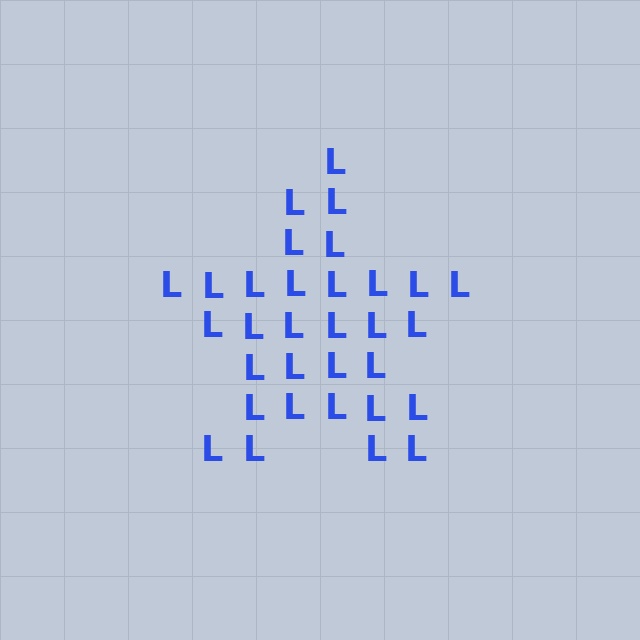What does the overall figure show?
The overall figure shows a star.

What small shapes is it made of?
It is made of small letter L's.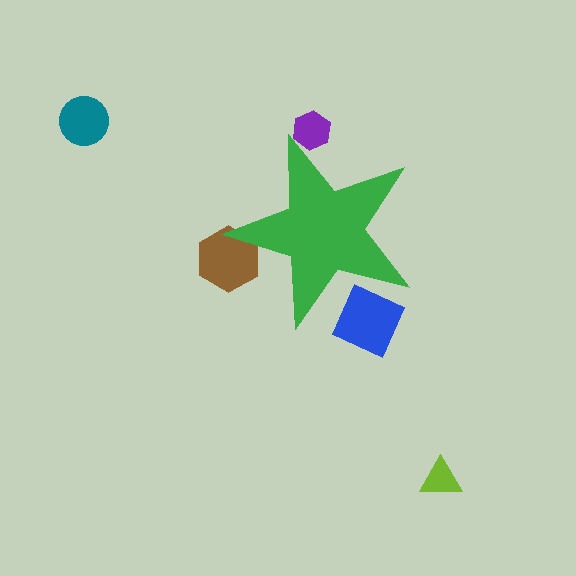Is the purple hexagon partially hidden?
Yes, the purple hexagon is partially hidden behind the green star.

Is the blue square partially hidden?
Yes, the blue square is partially hidden behind the green star.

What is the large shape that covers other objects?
A green star.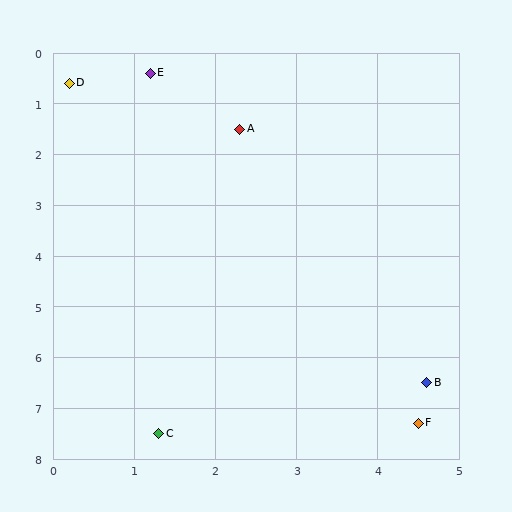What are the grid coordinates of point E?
Point E is at approximately (1.2, 0.4).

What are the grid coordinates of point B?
Point B is at approximately (4.6, 6.5).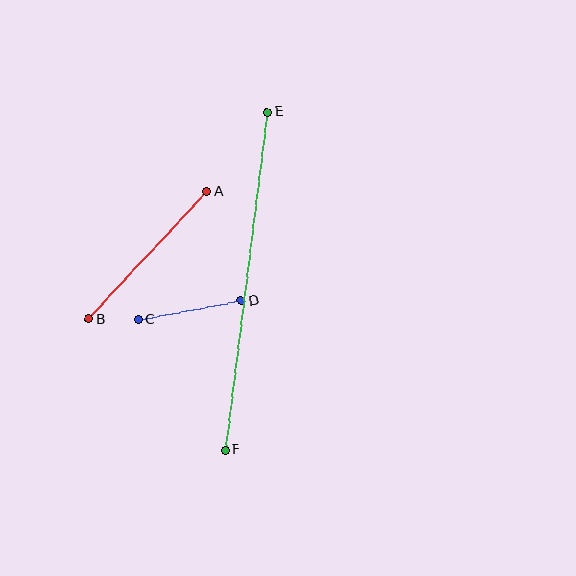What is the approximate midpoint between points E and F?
The midpoint is at approximately (246, 281) pixels.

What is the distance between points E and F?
The distance is approximately 341 pixels.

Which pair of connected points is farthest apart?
Points E and F are farthest apart.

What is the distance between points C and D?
The distance is approximately 105 pixels.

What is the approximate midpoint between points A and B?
The midpoint is at approximately (148, 255) pixels.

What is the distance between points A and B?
The distance is approximately 174 pixels.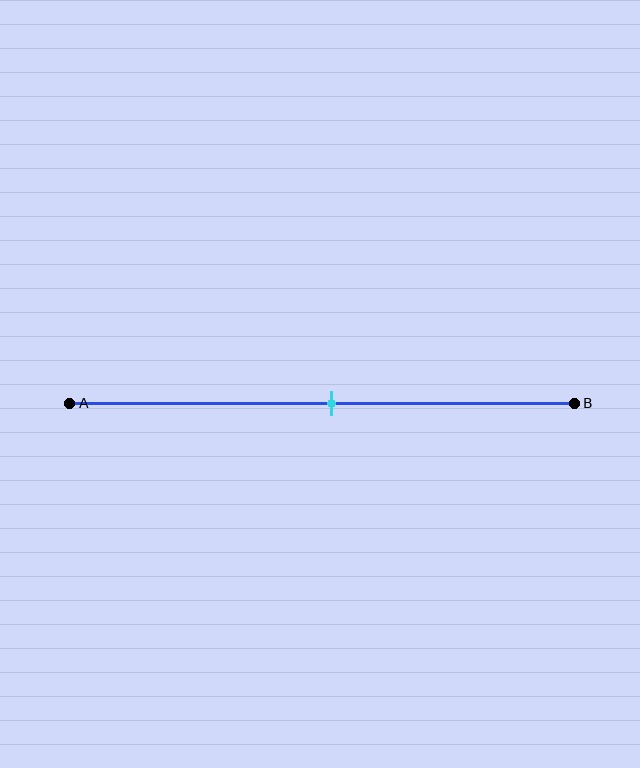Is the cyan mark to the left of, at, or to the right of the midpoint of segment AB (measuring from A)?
The cyan mark is approximately at the midpoint of segment AB.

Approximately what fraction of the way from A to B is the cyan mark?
The cyan mark is approximately 50% of the way from A to B.